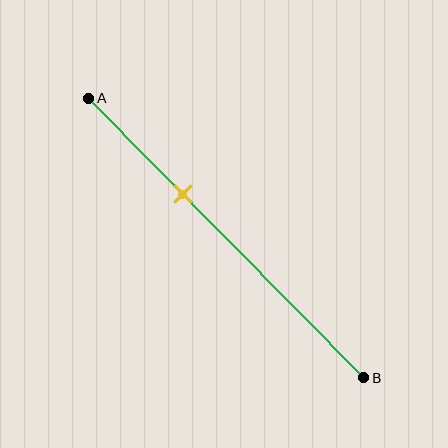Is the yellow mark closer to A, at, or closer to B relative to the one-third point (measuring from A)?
The yellow mark is approximately at the one-third point of segment AB.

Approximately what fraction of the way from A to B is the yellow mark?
The yellow mark is approximately 35% of the way from A to B.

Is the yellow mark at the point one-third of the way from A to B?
Yes, the mark is approximately at the one-third point.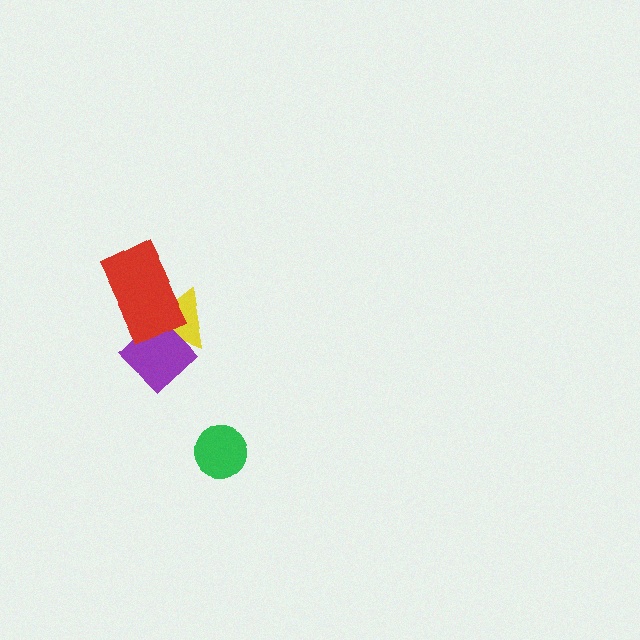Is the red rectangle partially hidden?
No, no other shape covers it.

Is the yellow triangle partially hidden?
Yes, it is partially covered by another shape.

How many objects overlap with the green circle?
0 objects overlap with the green circle.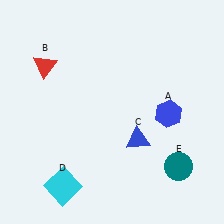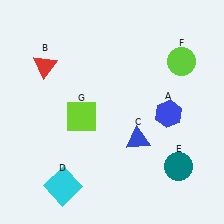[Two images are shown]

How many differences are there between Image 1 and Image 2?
There are 2 differences between the two images.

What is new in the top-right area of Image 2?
A lime circle (F) was added in the top-right area of Image 2.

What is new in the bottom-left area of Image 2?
A lime square (G) was added in the bottom-left area of Image 2.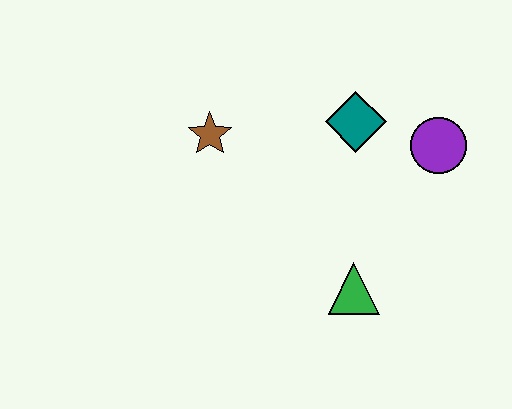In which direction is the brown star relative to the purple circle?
The brown star is to the left of the purple circle.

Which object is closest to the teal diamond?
The purple circle is closest to the teal diamond.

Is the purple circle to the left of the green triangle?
No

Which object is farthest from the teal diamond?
The green triangle is farthest from the teal diamond.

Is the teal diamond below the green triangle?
No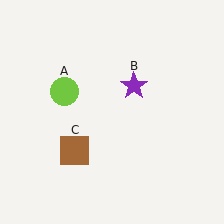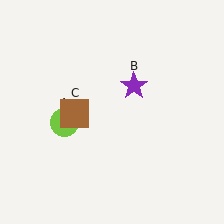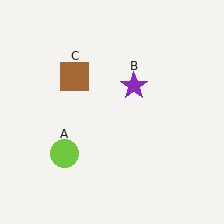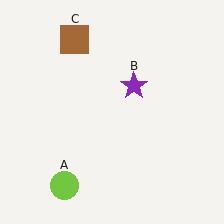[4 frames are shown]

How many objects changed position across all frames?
2 objects changed position: lime circle (object A), brown square (object C).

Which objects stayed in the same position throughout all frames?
Purple star (object B) remained stationary.